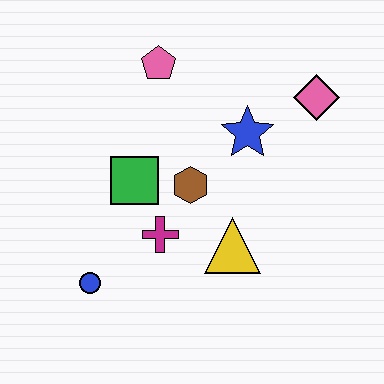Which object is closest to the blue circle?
The magenta cross is closest to the blue circle.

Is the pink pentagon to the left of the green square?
No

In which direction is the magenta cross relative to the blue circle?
The magenta cross is to the right of the blue circle.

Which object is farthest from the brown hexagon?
The pink diamond is farthest from the brown hexagon.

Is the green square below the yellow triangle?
No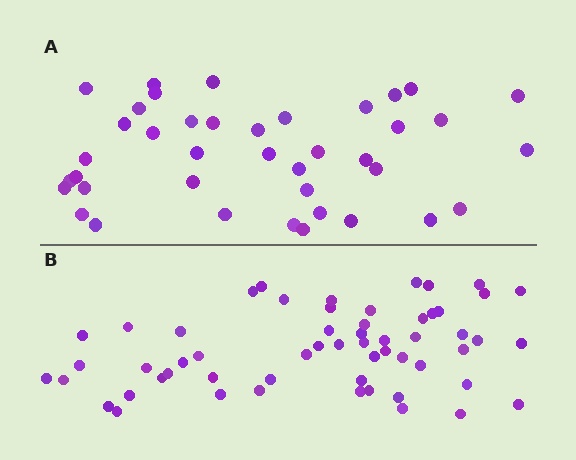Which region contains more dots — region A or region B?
Region B (the bottom region) has more dots.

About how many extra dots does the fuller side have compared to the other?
Region B has approximately 15 more dots than region A.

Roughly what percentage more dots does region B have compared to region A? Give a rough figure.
About 40% more.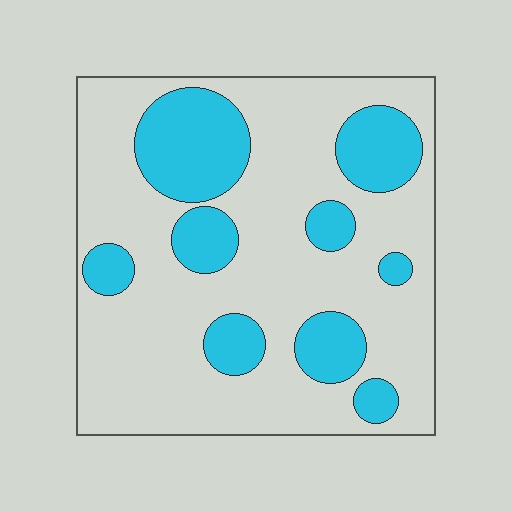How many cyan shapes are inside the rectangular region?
9.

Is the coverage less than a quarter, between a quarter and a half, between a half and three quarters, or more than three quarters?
Between a quarter and a half.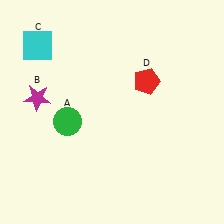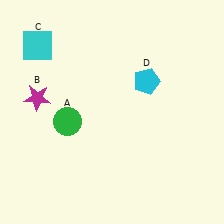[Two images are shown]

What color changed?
The pentagon (D) changed from red in Image 1 to cyan in Image 2.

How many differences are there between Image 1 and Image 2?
There is 1 difference between the two images.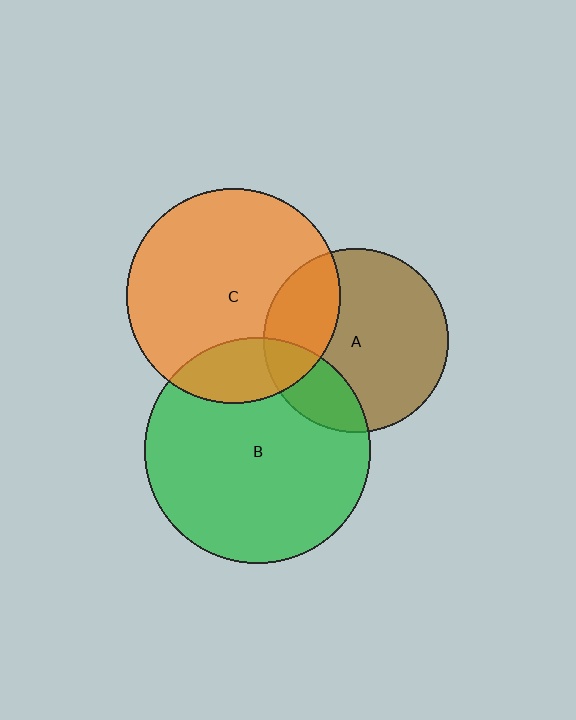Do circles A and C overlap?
Yes.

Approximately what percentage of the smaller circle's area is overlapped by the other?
Approximately 25%.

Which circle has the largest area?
Circle B (green).